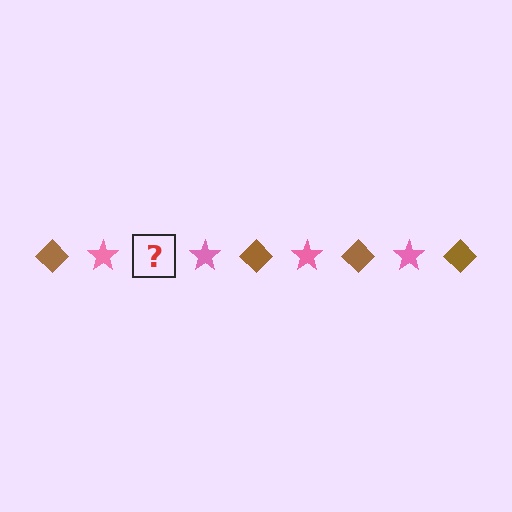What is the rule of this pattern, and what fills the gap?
The rule is that the pattern alternates between brown diamond and pink star. The gap should be filled with a brown diamond.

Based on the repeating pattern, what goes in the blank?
The blank should be a brown diamond.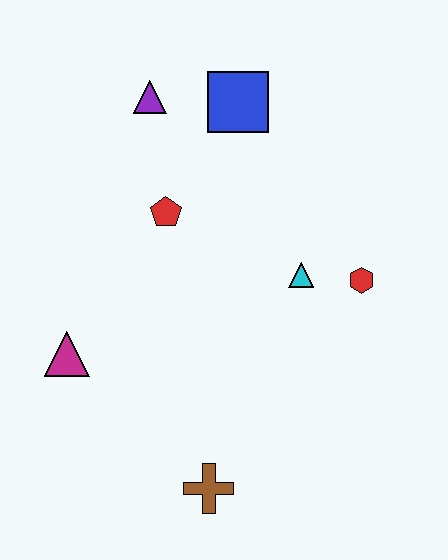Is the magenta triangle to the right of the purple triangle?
No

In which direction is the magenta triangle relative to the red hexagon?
The magenta triangle is to the left of the red hexagon.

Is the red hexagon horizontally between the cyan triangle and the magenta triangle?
No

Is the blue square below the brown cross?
No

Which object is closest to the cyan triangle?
The red hexagon is closest to the cyan triangle.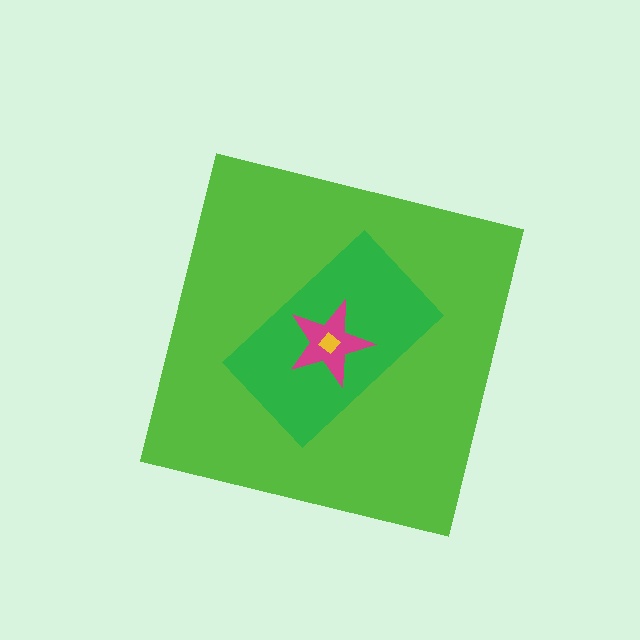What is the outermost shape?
The lime square.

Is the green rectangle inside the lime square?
Yes.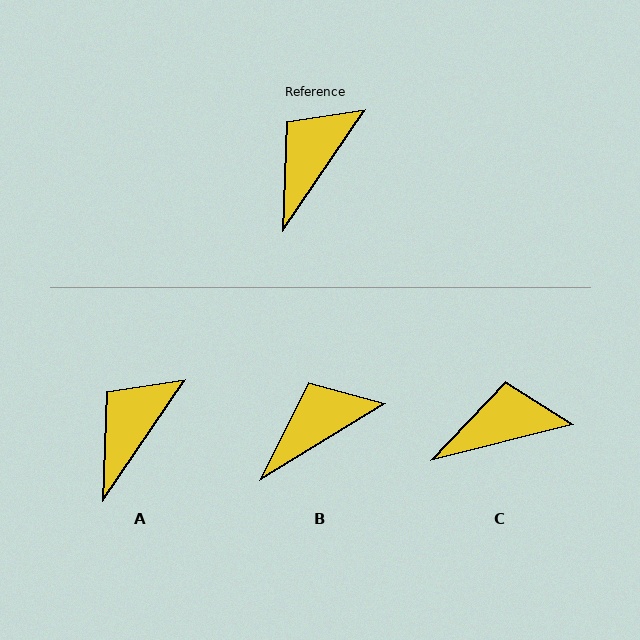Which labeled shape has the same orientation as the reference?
A.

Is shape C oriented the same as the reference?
No, it is off by about 42 degrees.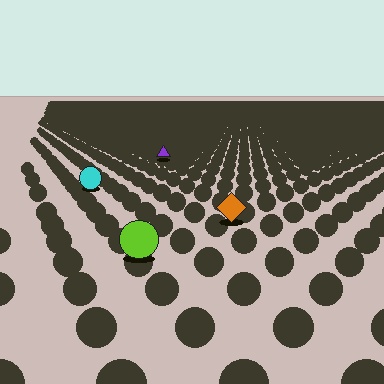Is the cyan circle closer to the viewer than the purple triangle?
Yes. The cyan circle is closer — you can tell from the texture gradient: the ground texture is coarser near it.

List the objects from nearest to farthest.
From nearest to farthest: the lime circle, the orange diamond, the cyan circle, the purple triangle.